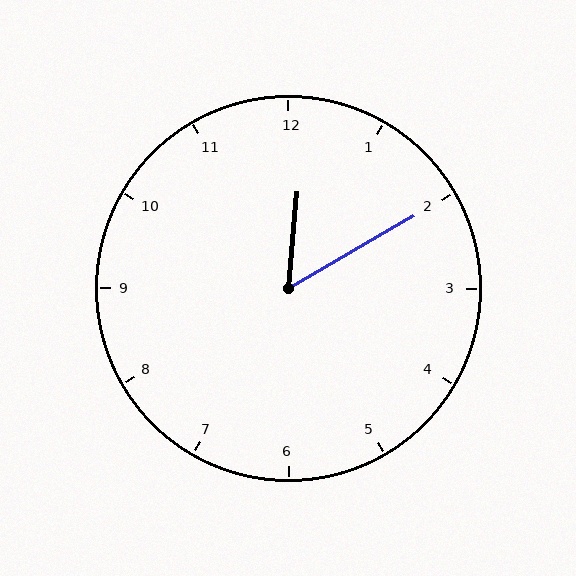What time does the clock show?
12:10.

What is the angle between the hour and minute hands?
Approximately 55 degrees.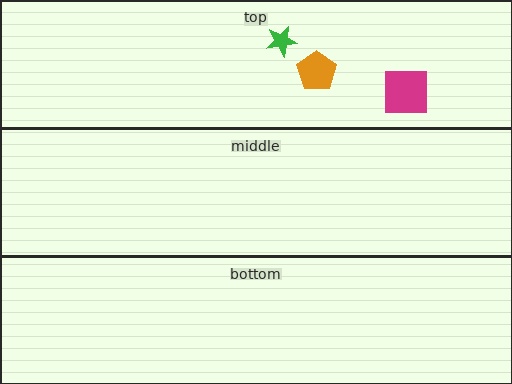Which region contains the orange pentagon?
The top region.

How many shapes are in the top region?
3.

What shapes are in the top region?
The magenta square, the green star, the orange pentagon.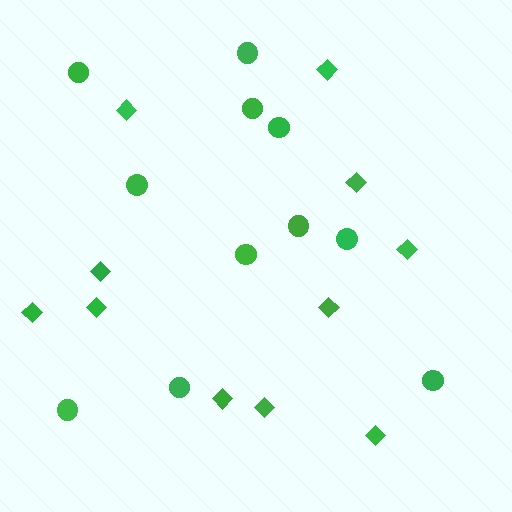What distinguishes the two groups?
There are 2 groups: one group of diamonds (11) and one group of circles (11).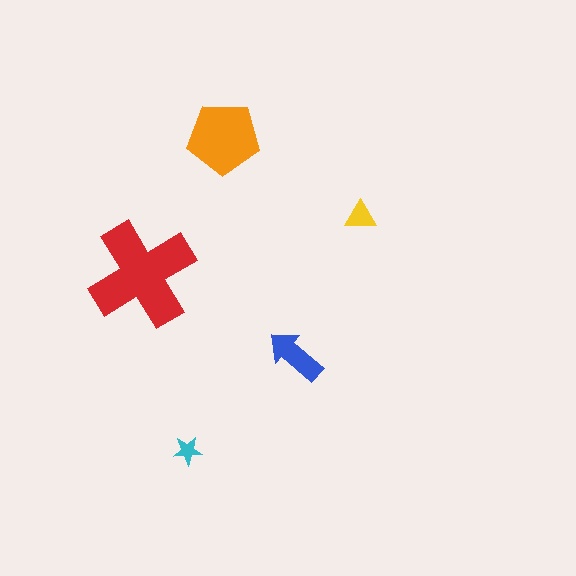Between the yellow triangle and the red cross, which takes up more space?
The red cross.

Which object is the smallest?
The cyan star.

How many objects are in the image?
There are 5 objects in the image.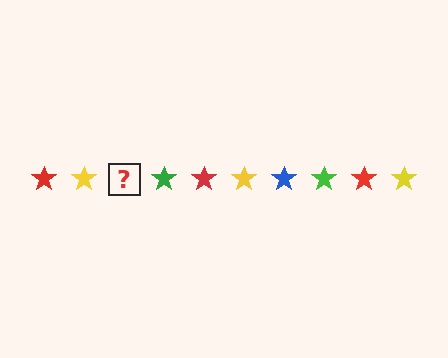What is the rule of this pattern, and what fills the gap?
The rule is that the pattern cycles through red, yellow, blue, green stars. The gap should be filled with a blue star.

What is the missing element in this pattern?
The missing element is a blue star.